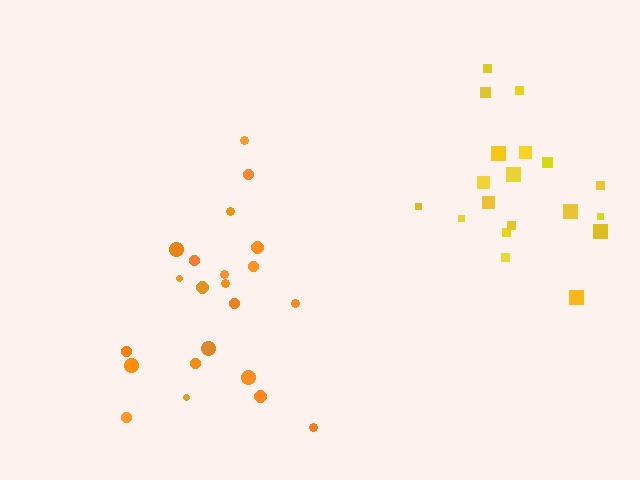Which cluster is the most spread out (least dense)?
Orange.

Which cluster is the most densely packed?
Yellow.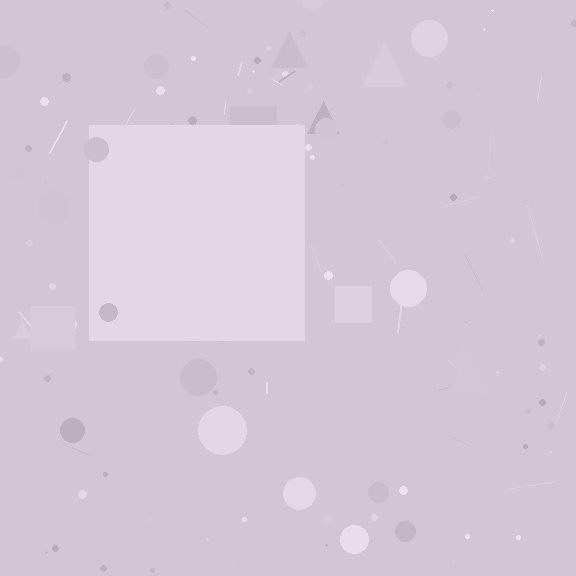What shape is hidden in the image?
A square is hidden in the image.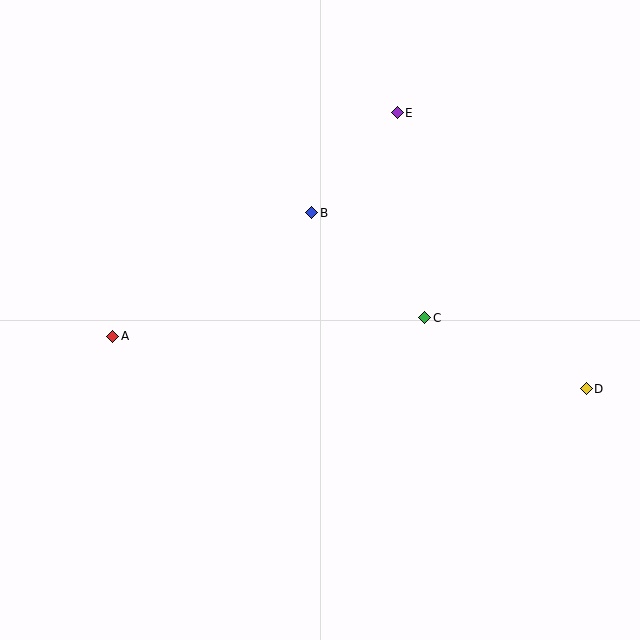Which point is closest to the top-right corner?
Point E is closest to the top-right corner.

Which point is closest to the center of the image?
Point C at (425, 318) is closest to the center.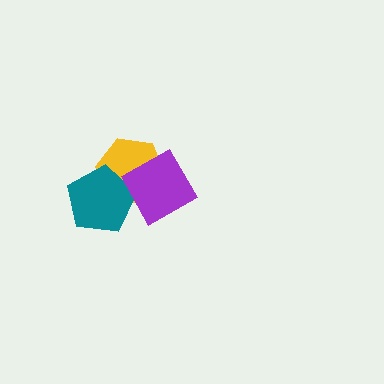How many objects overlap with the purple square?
1 object overlaps with the purple square.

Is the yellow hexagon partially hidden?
Yes, it is partially covered by another shape.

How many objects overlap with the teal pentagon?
1 object overlaps with the teal pentagon.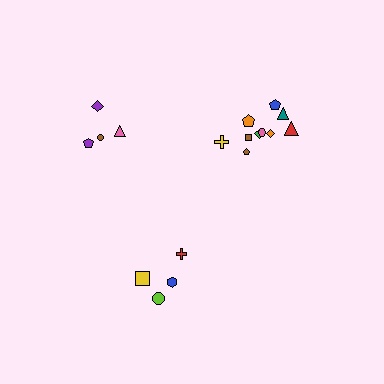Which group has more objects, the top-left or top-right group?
The top-right group.